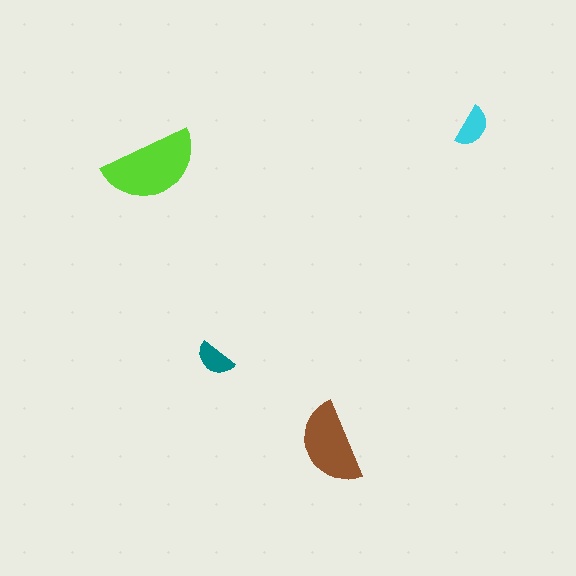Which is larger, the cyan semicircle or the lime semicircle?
The lime one.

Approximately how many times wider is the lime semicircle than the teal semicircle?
About 2.5 times wider.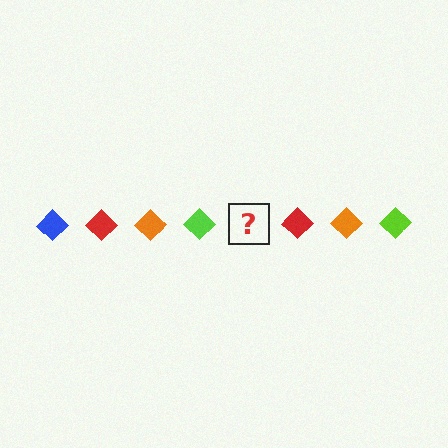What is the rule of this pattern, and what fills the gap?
The rule is that the pattern cycles through blue, red, orange, lime diamonds. The gap should be filled with a blue diamond.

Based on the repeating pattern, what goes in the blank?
The blank should be a blue diamond.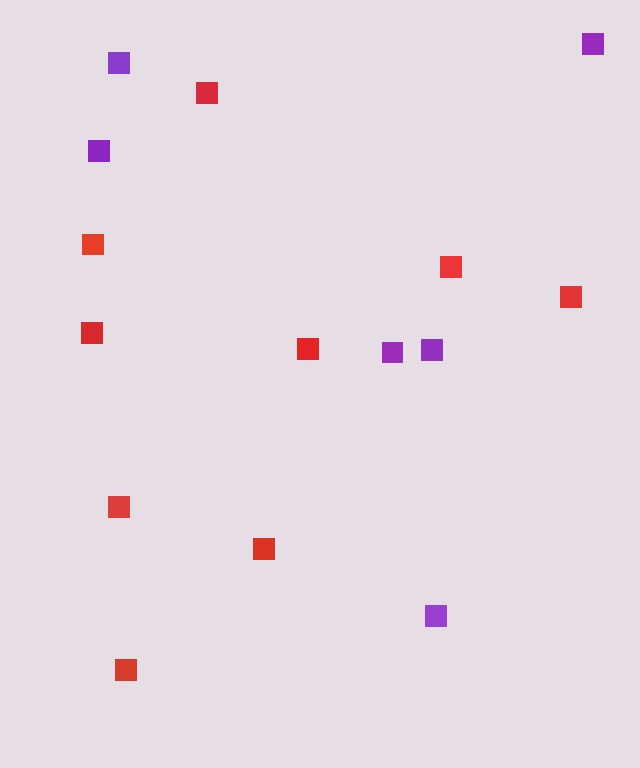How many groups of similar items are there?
There are 2 groups: one group of red squares (9) and one group of purple squares (6).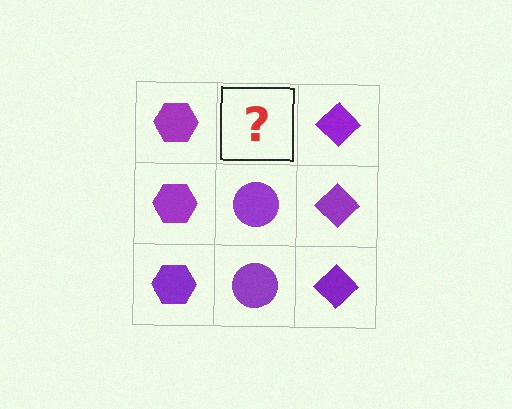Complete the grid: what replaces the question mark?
The question mark should be replaced with a purple circle.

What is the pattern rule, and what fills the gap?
The rule is that each column has a consistent shape. The gap should be filled with a purple circle.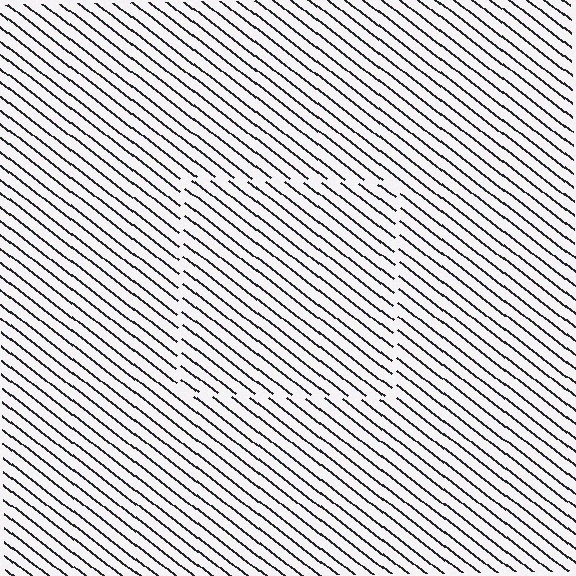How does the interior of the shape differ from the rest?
The interior of the shape contains the same grating, shifted by half a period — the contour is defined by the phase discontinuity where line-ends from the inner and outer gratings abut.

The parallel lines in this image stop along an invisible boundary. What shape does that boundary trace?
An illusory square. The interior of the shape contains the same grating, shifted by half a period — the contour is defined by the phase discontinuity where line-ends from the inner and outer gratings abut.